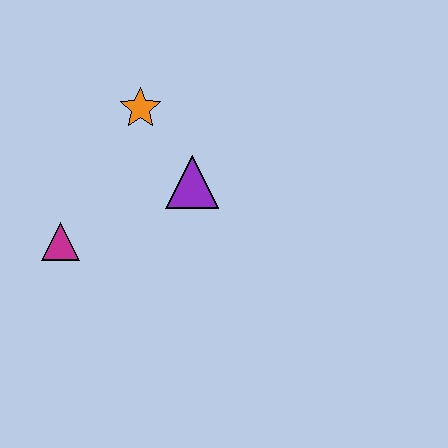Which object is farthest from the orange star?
The magenta triangle is farthest from the orange star.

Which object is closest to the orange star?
The purple triangle is closest to the orange star.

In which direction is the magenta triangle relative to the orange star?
The magenta triangle is below the orange star.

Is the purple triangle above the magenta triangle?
Yes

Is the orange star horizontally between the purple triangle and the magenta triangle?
Yes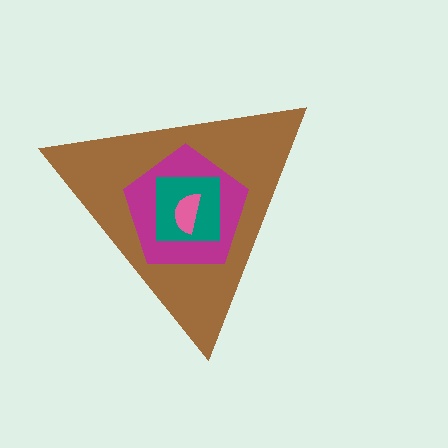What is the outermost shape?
The brown triangle.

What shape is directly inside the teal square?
The pink semicircle.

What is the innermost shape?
The pink semicircle.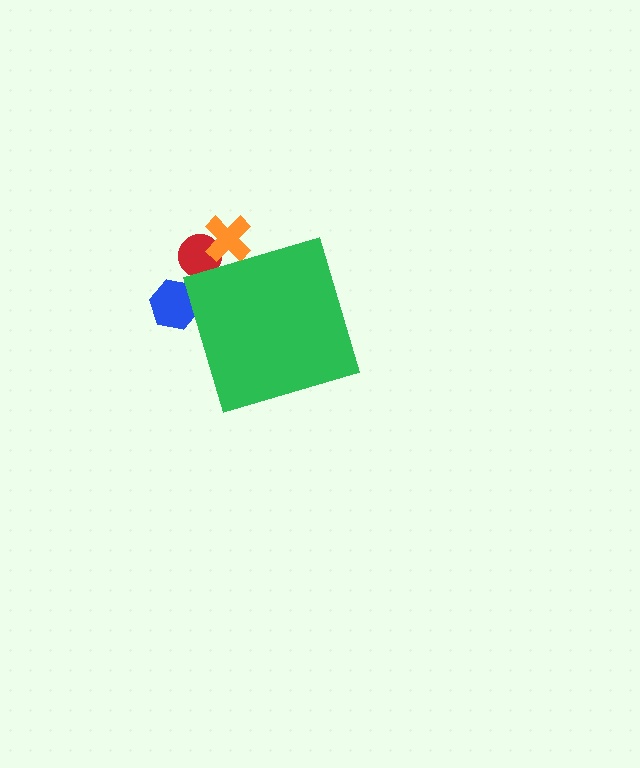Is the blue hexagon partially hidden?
Yes, the blue hexagon is partially hidden behind the green diamond.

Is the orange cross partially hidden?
Yes, the orange cross is partially hidden behind the green diamond.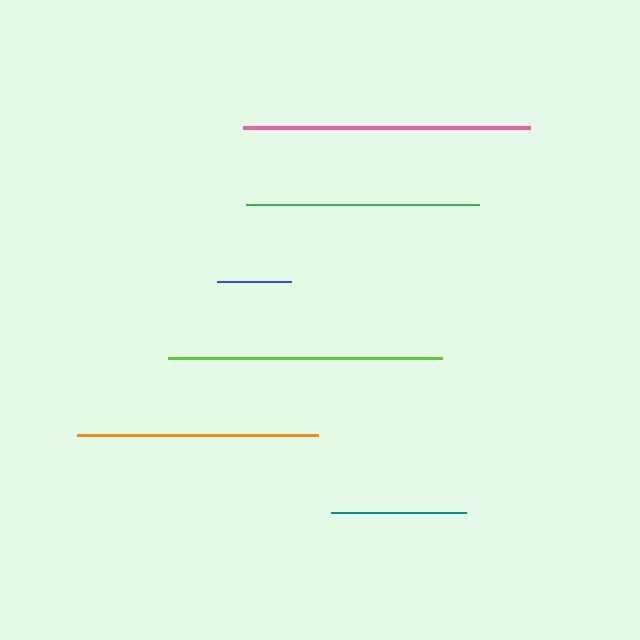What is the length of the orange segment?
The orange segment is approximately 240 pixels long.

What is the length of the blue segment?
The blue segment is approximately 74 pixels long.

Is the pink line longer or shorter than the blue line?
The pink line is longer than the blue line.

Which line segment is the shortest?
The blue line is the shortest at approximately 74 pixels.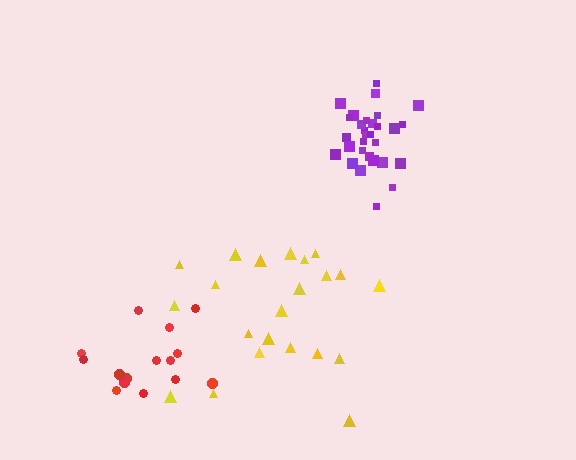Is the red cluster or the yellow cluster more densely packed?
Red.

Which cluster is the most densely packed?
Purple.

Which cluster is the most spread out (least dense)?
Yellow.